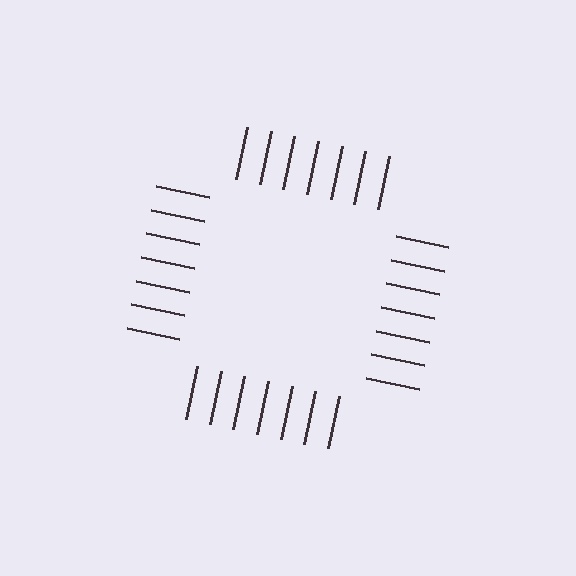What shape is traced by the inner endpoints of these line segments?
An illusory square — the line segments terminate on its edges but no continuous stroke is drawn.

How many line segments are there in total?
28 — 7 along each of the 4 edges.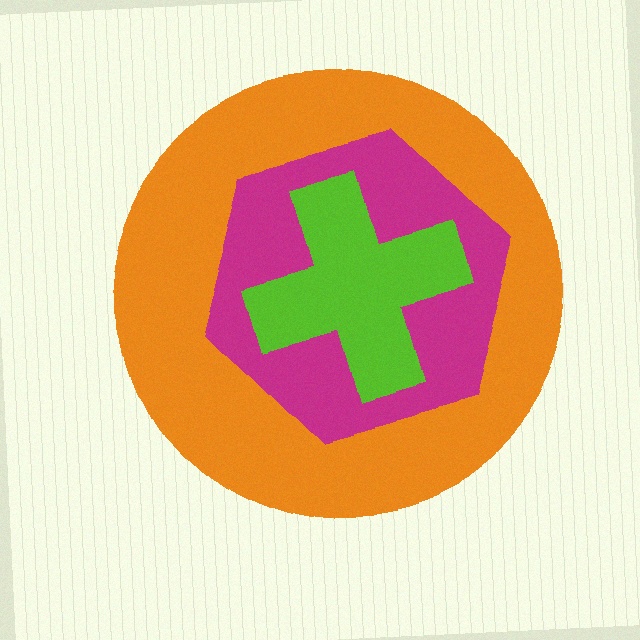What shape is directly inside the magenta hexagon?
The lime cross.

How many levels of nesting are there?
3.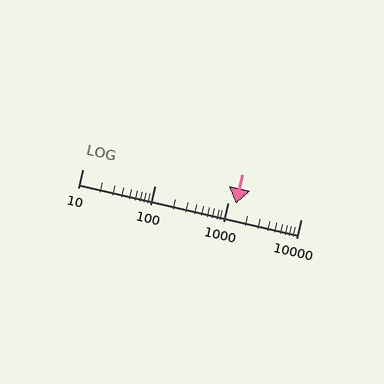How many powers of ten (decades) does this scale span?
The scale spans 3 decades, from 10 to 10000.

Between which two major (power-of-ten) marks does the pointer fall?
The pointer is between 1000 and 10000.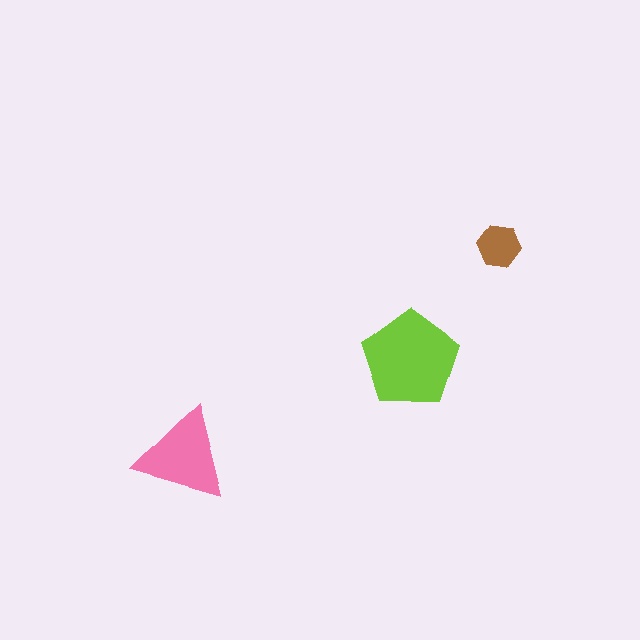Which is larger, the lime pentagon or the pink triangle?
The lime pentagon.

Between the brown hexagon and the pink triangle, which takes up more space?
The pink triangle.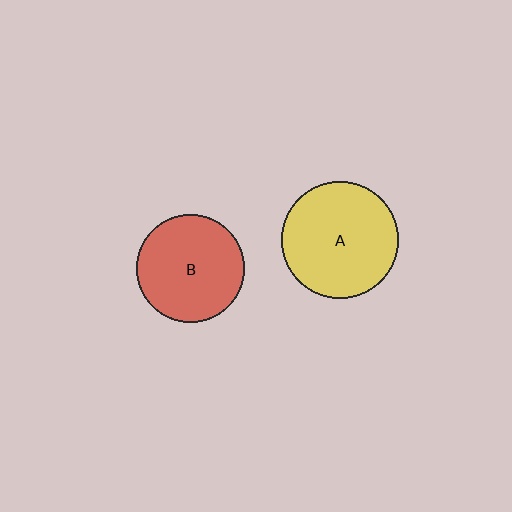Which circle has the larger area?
Circle A (yellow).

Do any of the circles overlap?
No, none of the circles overlap.